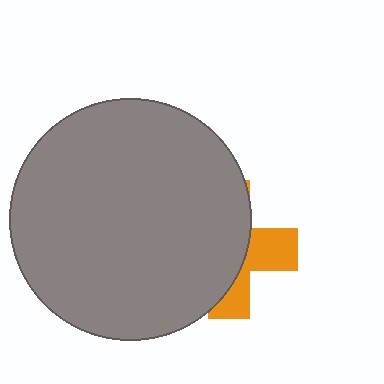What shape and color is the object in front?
The object in front is a gray circle.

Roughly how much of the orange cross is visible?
A small part of it is visible (roughly 34%).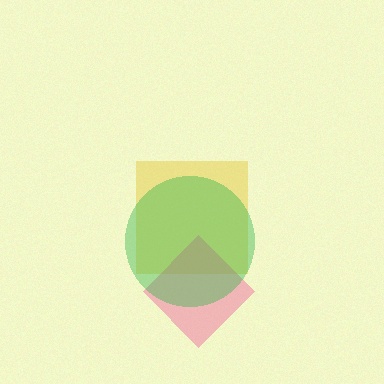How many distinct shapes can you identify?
There are 3 distinct shapes: a yellow square, a pink diamond, a green circle.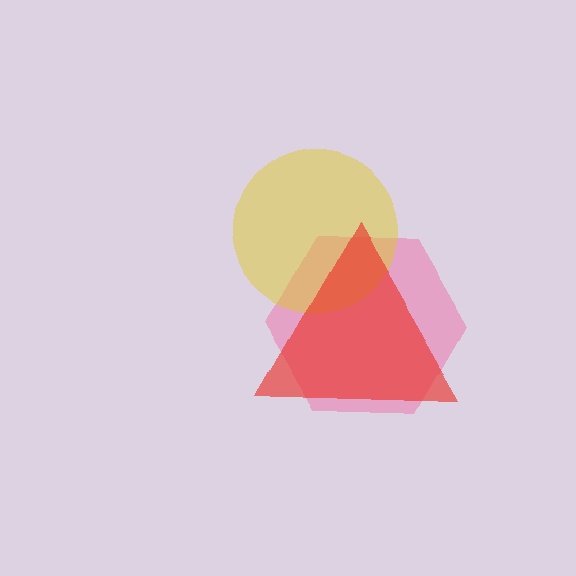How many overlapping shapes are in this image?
There are 3 overlapping shapes in the image.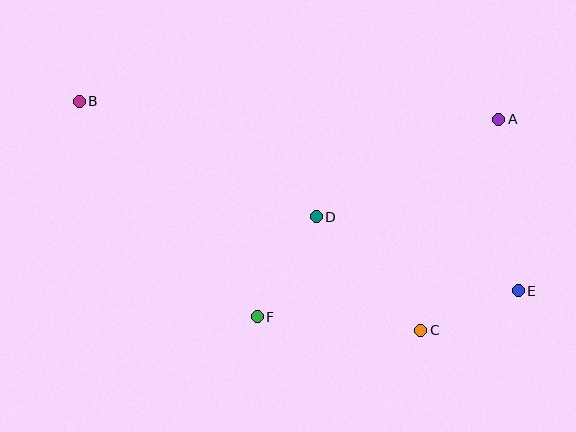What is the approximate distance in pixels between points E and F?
The distance between E and F is approximately 262 pixels.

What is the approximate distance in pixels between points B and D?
The distance between B and D is approximately 264 pixels.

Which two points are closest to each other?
Points C and E are closest to each other.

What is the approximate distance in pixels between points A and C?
The distance between A and C is approximately 225 pixels.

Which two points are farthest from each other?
Points B and E are farthest from each other.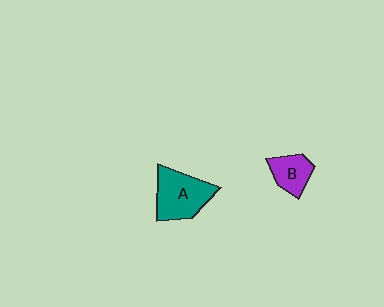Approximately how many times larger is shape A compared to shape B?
Approximately 1.7 times.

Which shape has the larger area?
Shape A (teal).